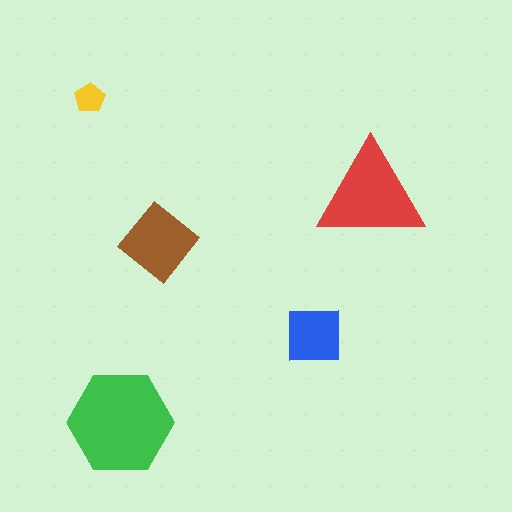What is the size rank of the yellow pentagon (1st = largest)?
5th.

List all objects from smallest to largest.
The yellow pentagon, the blue square, the brown diamond, the red triangle, the green hexagon.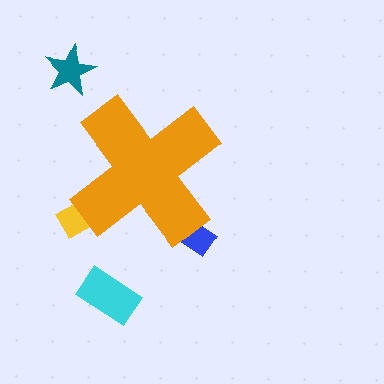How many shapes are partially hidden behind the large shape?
2 shapes are partially hidden.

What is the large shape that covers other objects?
An orange cross.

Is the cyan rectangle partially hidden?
No, the cyan rectangle is fully visible.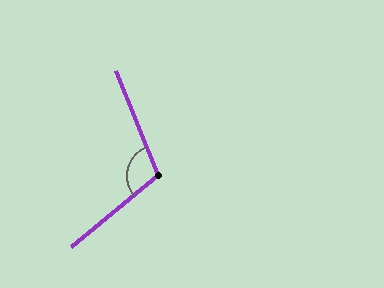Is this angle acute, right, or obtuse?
It is obtuse.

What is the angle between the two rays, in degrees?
Approximately 108 degrees.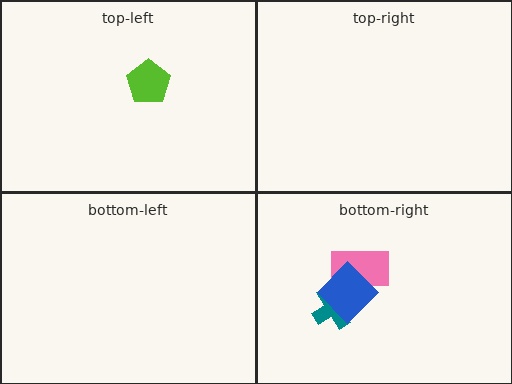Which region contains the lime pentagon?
The top-left region.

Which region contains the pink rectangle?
The bottom-right region.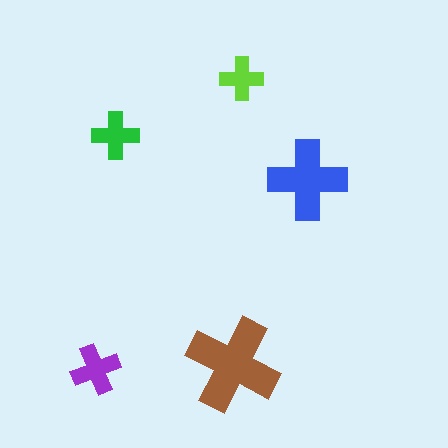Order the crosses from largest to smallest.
the brown one, the blue one, the purple one, the green one, the lime one.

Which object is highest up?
The lime cross is topmost.